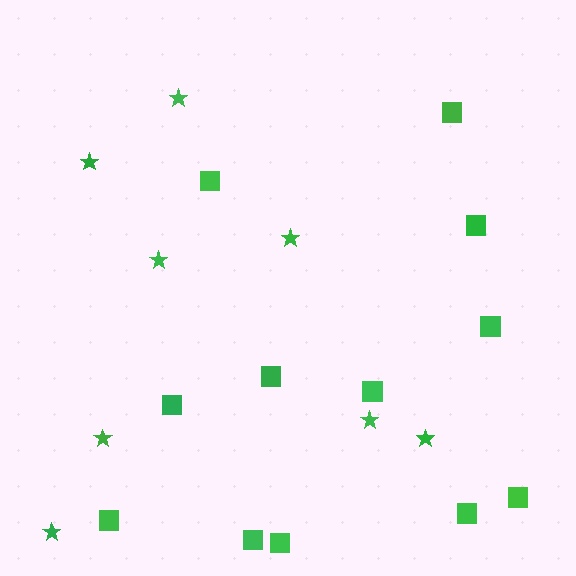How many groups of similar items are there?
There are 2 groups: one group of squares (12) and one group of stars (8).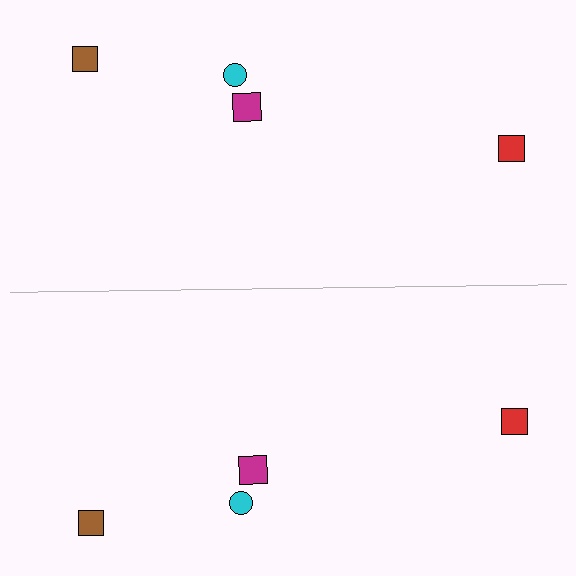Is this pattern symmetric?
Yes, this pattern has bilateral (reflection) symmetry.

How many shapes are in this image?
There are 8 shapes in this image.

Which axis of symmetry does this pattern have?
The pattern has a horizontal axis of symmetry running through the center of the image.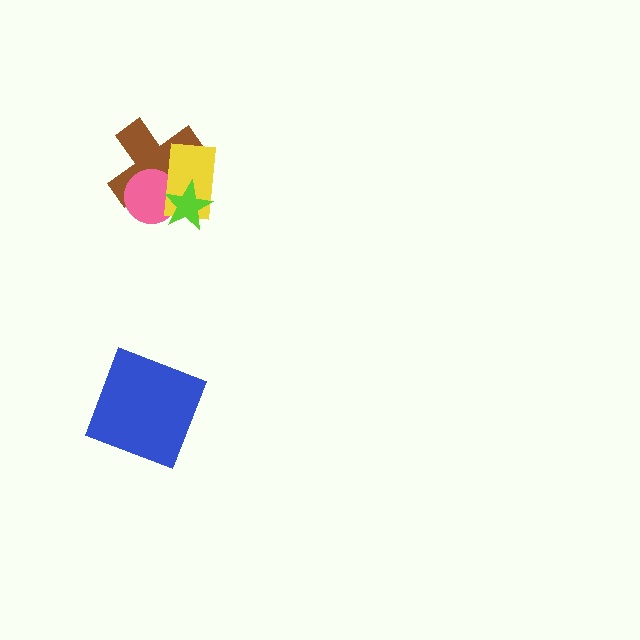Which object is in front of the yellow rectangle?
The lime star is in front of the yellow rectangle.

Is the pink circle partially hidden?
Yes, it is partially covered by another shape.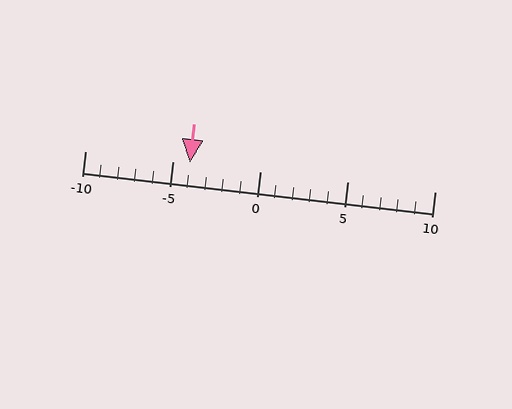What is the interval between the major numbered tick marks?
The major tick marks are spaced 5 units apart.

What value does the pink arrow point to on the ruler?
The pink arrow points to approximately -4.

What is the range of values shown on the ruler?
The ruler shows values from -10 to 10.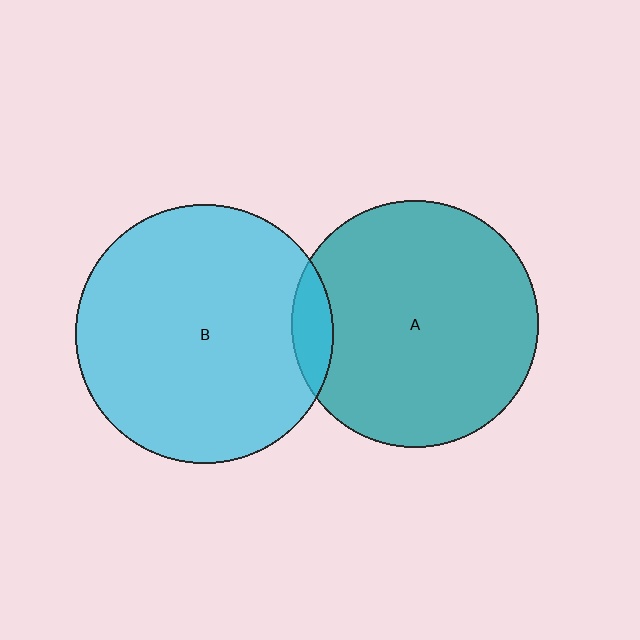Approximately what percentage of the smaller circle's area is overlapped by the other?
Approximately 10%.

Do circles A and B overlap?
Yes.